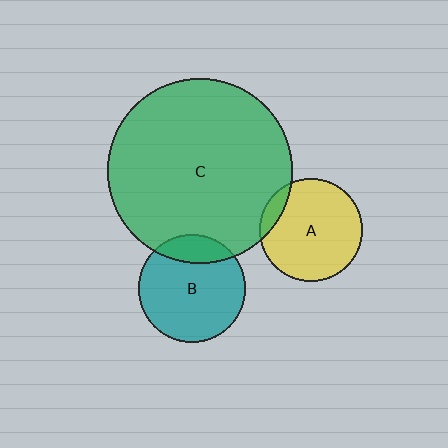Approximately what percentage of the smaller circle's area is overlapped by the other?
Approximately 20%.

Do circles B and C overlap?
Yes.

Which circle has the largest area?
Circle C (green).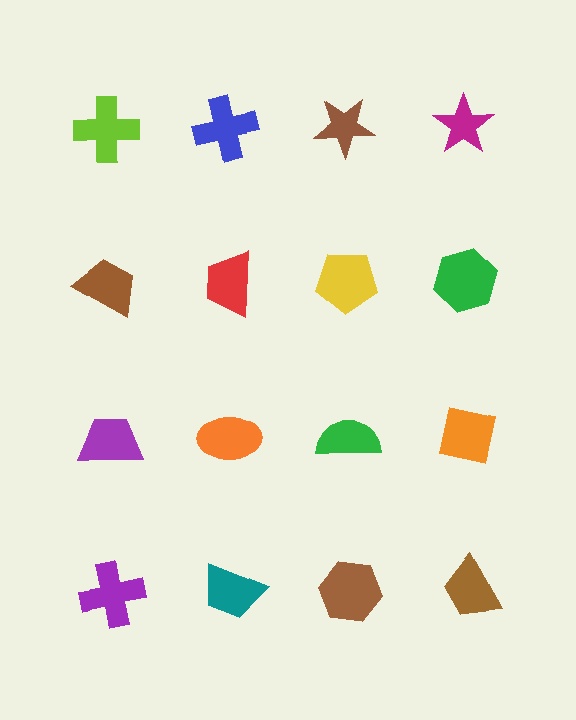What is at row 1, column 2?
A blue cross.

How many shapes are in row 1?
4 shapes.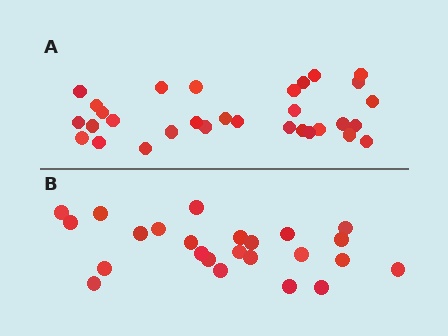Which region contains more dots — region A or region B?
Region A (the top region) has more dots.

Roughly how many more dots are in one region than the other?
Region A has roughly 8 or so more dots than region B.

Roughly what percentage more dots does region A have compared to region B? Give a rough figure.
About 30% more.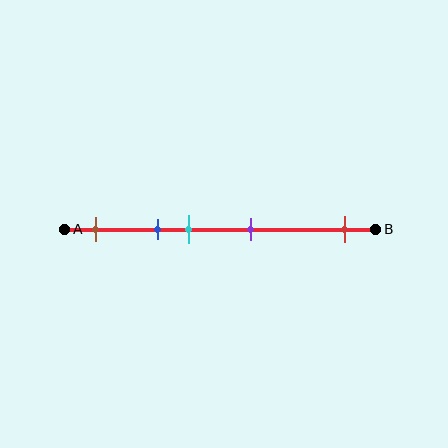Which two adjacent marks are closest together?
The blue and cyan marks are the closest adjacent pair.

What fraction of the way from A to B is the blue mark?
The blue mark is approximately 30% (0.3) of the way from A to B.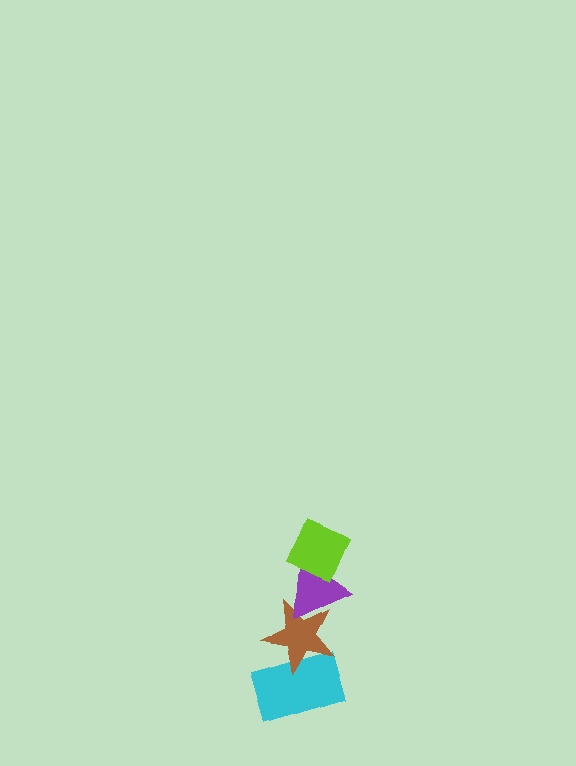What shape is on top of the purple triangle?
The lime diamond is on top of the purple triangle.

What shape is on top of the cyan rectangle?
The brown star is on top of the cyan rectangle.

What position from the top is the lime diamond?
The lime diamond is 1st from the top.